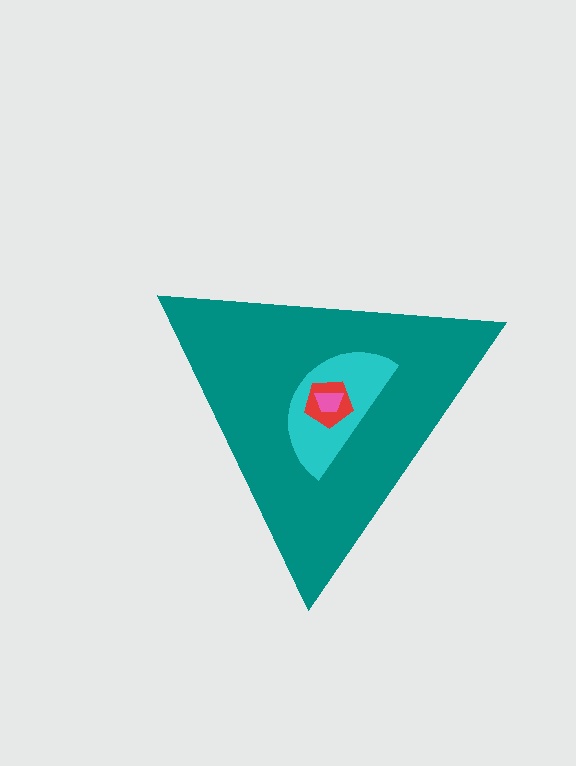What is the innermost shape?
The pink trapezoid.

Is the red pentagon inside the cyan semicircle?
Yes.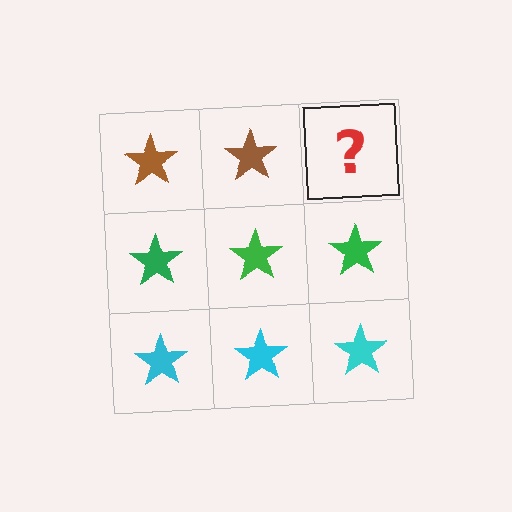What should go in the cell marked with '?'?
The missing cell should contain a brown star.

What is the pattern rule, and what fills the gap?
The rule is that each row has a consistent color. The gap should be filled with a brown star.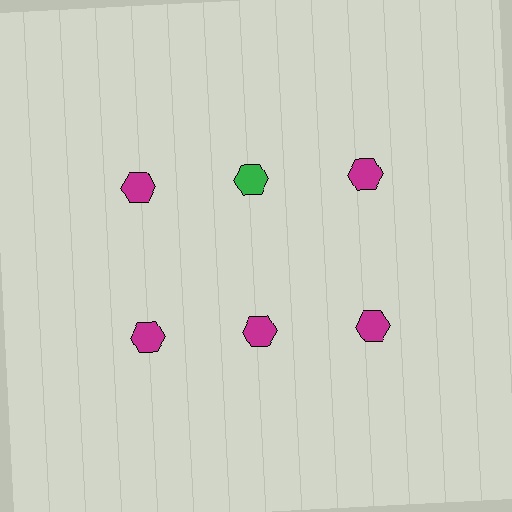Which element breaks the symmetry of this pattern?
The green hexagon in the top row, second from left column breaks the symmetry. All other shapes are magenta hexagons.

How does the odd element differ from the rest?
It has a different color: green instead of magenta.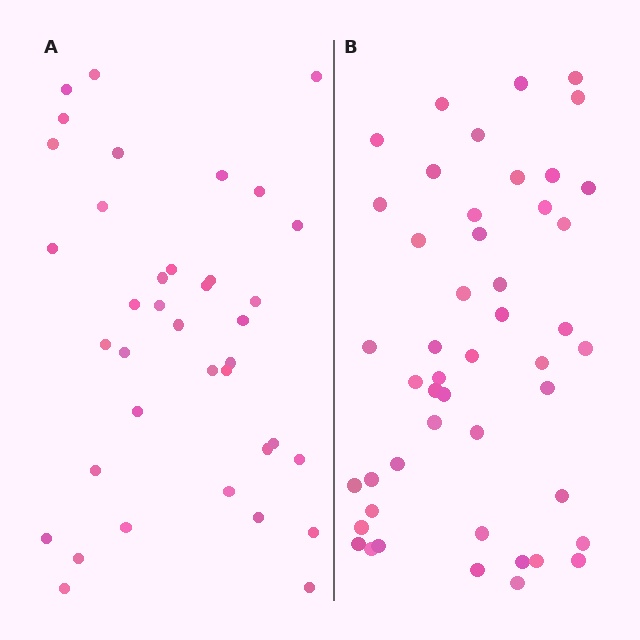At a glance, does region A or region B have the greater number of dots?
Region B (the right region) has more dots.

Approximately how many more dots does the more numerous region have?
Region B has roughly 10 or so more dots than region A.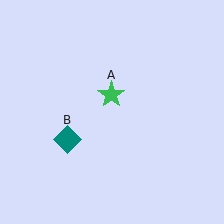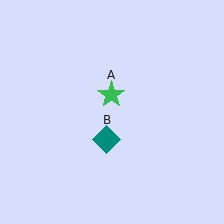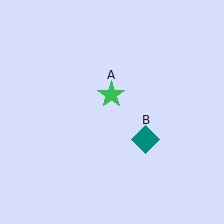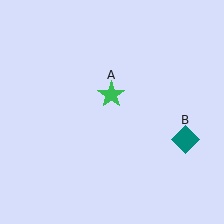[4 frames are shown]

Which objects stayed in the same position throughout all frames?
Green star (object A) remained stationary.